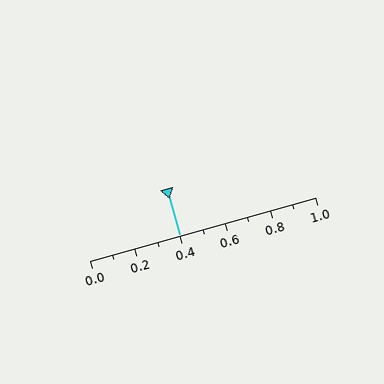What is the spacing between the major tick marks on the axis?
The major ticks are spaced 0.2 apart.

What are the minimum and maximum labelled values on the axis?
The axis runs from 0.0 to 1.0.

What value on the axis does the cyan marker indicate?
The marker indicates approximately 0.4.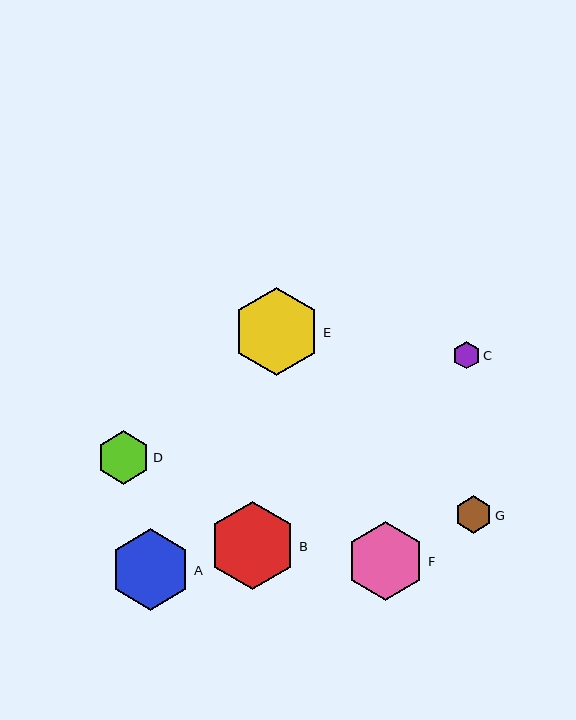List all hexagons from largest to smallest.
From largest to smallest: B, E, A, F, D, G, C.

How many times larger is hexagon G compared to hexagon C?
Hexagon G is approximately 1.4 times the size of hexagon C.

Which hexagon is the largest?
Hexagon B is the largest with a size of approximately 88 pixels.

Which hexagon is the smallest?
Hexagon C is the smallest with a size of approximately 27 pixels.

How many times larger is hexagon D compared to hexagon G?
Hexagon D is approximately 1.4 times the size of hexagon G.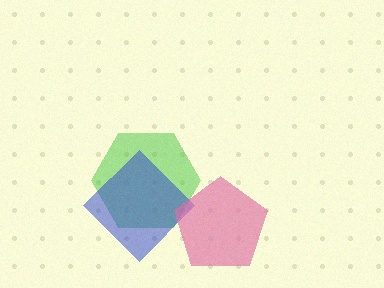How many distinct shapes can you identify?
There are 3 distinct shapes: a green hexagon, a blue diamond, a pink pentagon.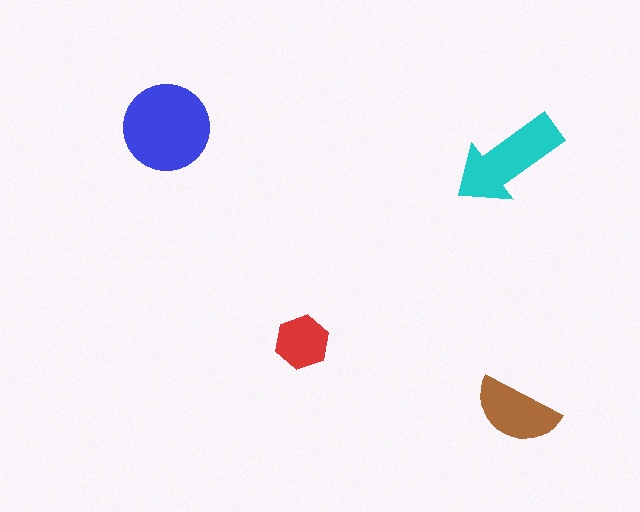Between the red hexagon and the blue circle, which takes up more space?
The blue circle.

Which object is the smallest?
The red hexagon.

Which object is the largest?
The blue circle.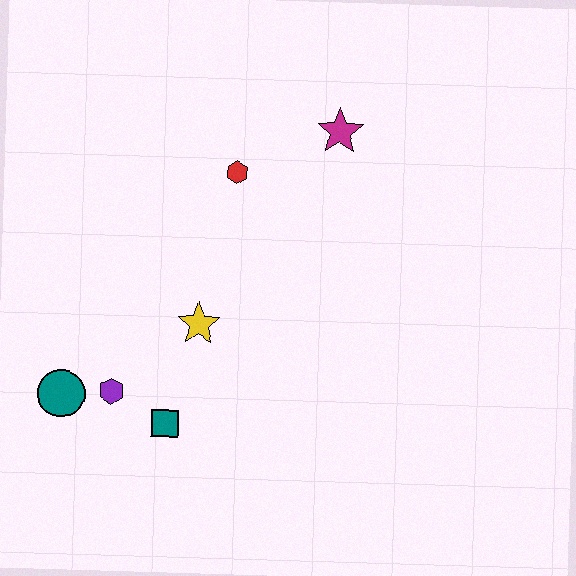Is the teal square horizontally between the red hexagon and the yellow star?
No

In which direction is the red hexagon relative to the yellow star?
The red hexagon is above the yellow star.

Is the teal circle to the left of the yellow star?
Yes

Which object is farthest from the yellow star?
The magenta star is farthest from the yellow star.